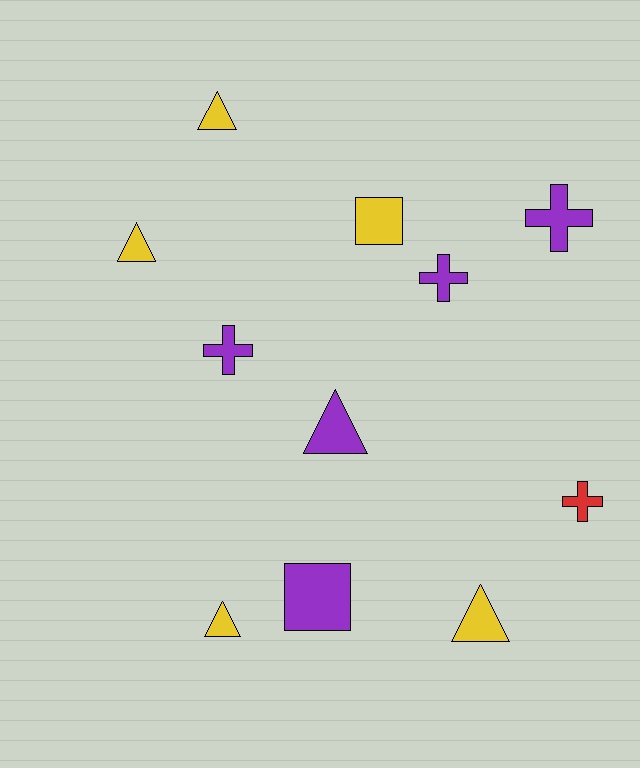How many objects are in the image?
There are 11 objects.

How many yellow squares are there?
There is 1 yellow square.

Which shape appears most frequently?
Triangle, with 5 objects.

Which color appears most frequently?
Purple, with 5 objects.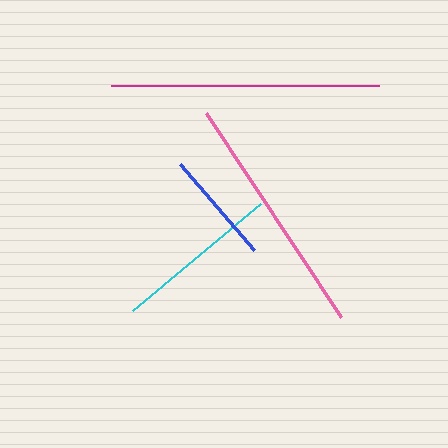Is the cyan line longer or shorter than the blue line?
The cyan line is longer than the blue line.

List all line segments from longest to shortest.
From longest to shortest: magenta, pink, cyan, blue.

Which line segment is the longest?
The magenta line is the longest at approximately 268 pixels.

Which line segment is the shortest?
The blue line is the shortest at approximately 114 pixels.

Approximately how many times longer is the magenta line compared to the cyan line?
The magenta line is approximately 1.6 times the length of the cyan line.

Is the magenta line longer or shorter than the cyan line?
The magenta line is longer than the cyan line.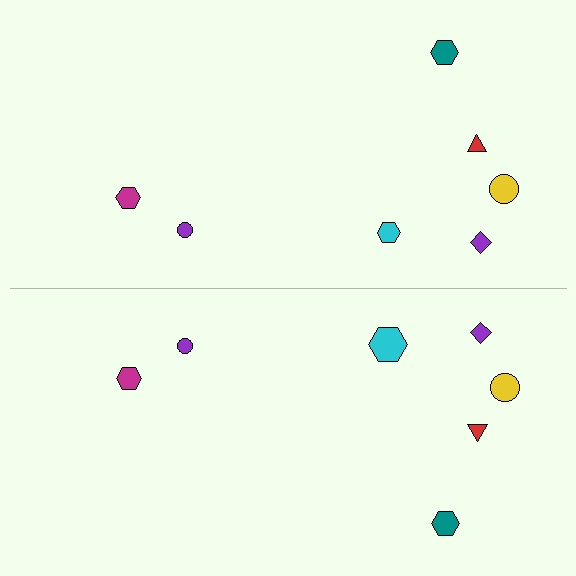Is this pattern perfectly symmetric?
No, the pattern is not perfectly symmetric. The cyan hexagon on the bottom side has a different size than its mirror counterpart.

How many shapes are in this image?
There are 14 shapes in this image.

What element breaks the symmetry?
The cyan hexagon on the bottom side has a different size than its mirror counterpart.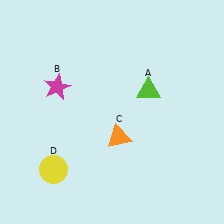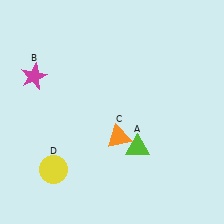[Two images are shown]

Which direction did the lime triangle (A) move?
The lime triangle (A) moved down.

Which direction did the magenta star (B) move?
The magenta star (B) moved left.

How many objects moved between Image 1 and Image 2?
2 objects moved between the two images.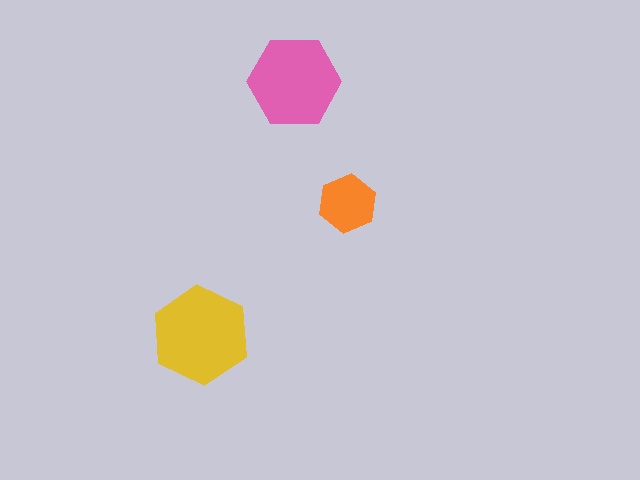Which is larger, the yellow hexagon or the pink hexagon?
The yellow one.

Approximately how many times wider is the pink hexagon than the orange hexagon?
About 1.5 times wider.